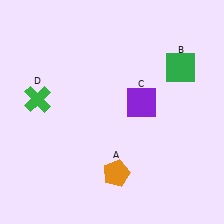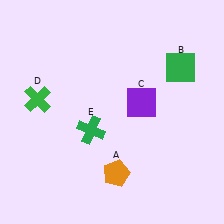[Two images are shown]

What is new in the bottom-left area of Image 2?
A green cross (E) was added in the bottom-left area of Image 2.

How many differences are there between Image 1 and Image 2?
There is 1 difference between the two images.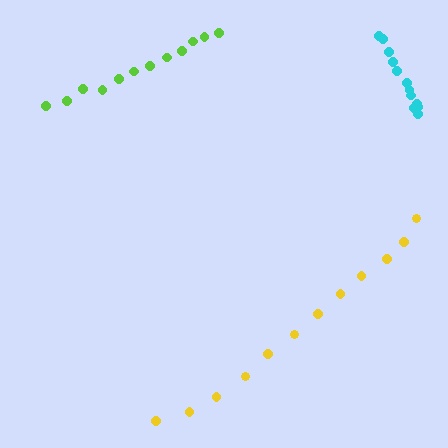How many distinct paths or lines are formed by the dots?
There are 3 distinct paths.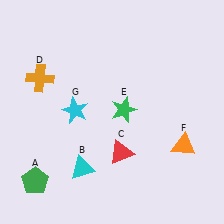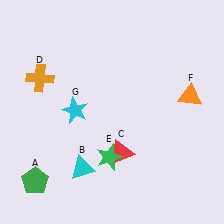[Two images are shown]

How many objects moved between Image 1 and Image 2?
2 objects moved between the two images.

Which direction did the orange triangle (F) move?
The orange triangle (F) moved up.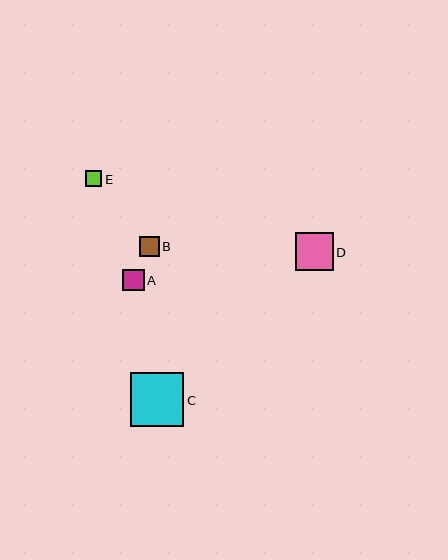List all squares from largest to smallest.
From largest to smallest: C, D, A, B, E.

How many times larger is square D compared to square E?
Square D is approximately 2.3 times the size of square E.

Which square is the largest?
Square C is the largest with a size of approximately 54 pixels.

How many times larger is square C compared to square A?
Square C is approximately 2.5 times the size of square A.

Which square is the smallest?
Square E is the smallest with a size of approximately 16 pixels.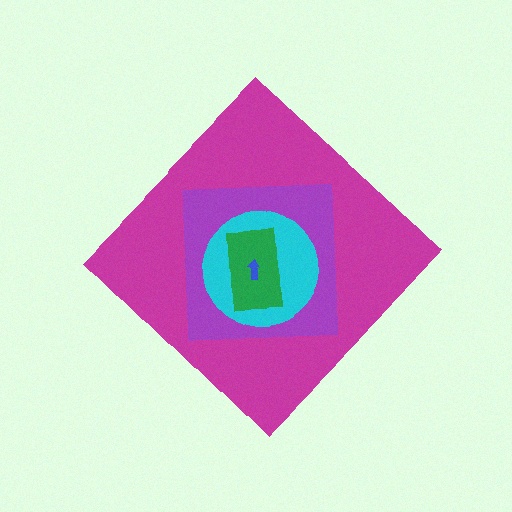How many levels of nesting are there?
5.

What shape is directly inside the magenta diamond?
The purple square.